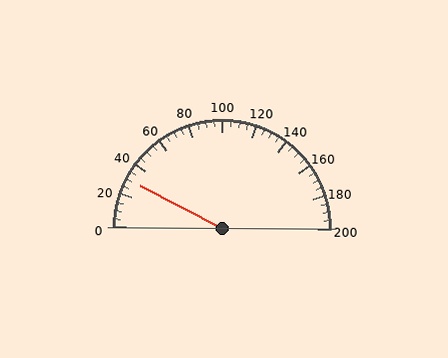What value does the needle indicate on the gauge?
The needle indicates approximately 30.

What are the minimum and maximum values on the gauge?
The gauge ranges from 0 to 200.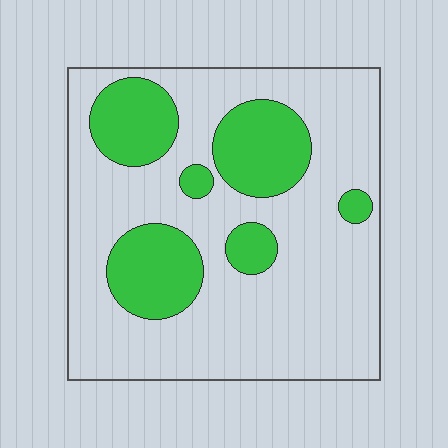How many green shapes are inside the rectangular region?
6.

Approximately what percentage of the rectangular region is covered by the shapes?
Approximately 25%.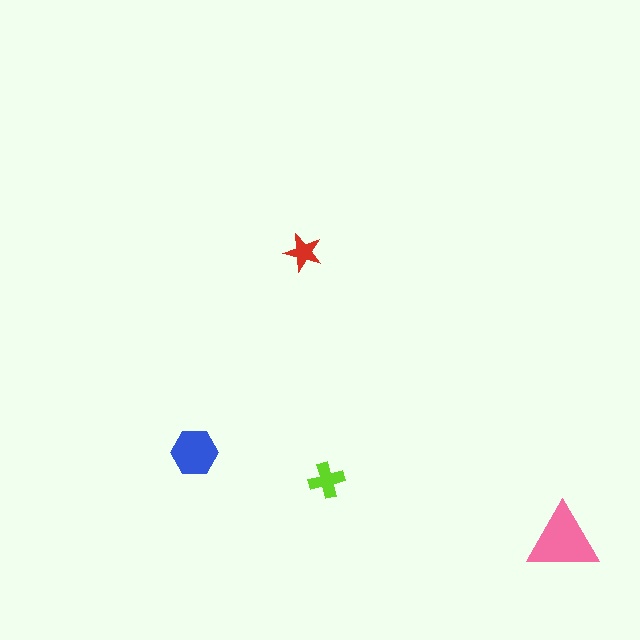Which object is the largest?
The pink triangle.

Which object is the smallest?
The red star.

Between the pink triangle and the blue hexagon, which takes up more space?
The pink triangle.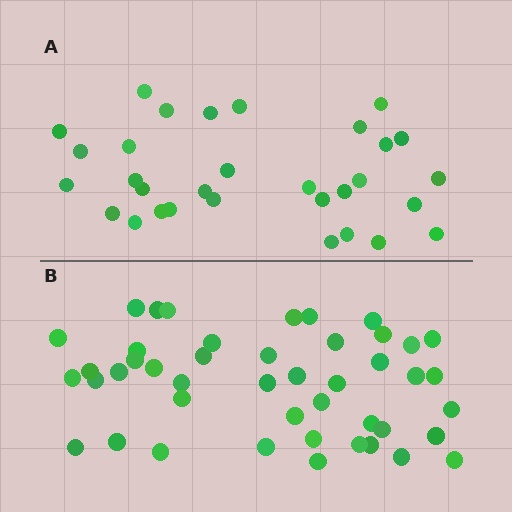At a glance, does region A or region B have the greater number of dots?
Region B (the bottom region) has more dots.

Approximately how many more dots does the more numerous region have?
Region B has approximately 15 more dots than region A.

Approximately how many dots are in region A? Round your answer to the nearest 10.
About 30 dots. (The exact count is 31, which rounds to 30.)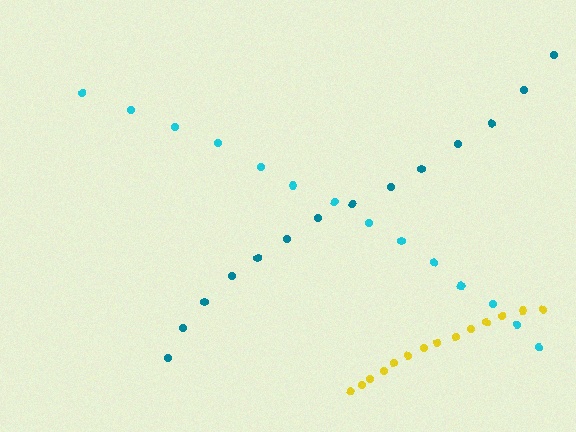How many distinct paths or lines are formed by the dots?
There are 3 distinct paths.